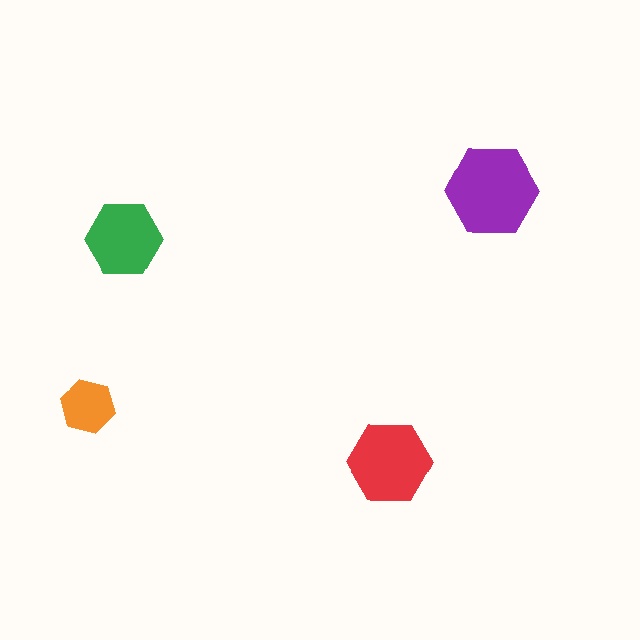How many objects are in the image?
There are 4 objects in the image.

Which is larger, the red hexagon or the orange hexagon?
The red one.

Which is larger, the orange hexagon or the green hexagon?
The green one.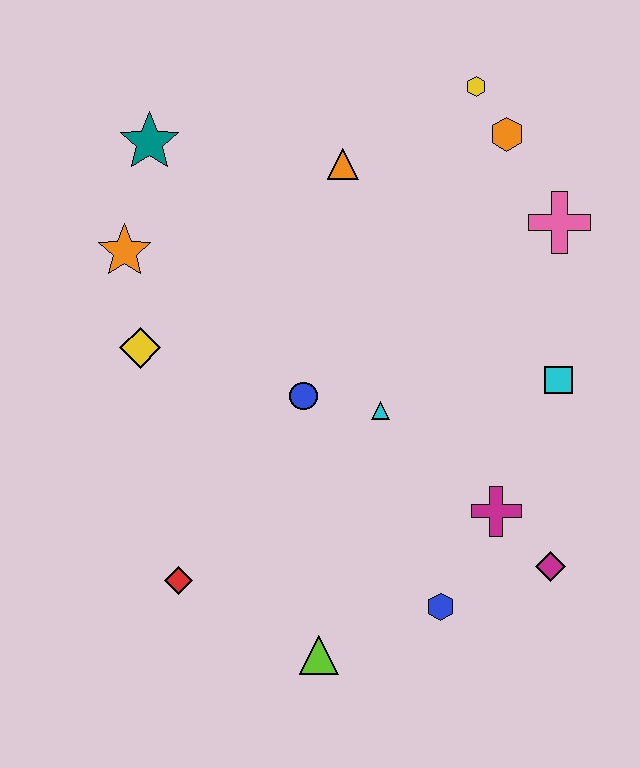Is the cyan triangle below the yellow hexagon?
Yes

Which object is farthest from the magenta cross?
The teal star is farthest from the magenta cross.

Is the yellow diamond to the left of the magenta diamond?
Yes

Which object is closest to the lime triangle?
The blue hexagon is closest to the lime triangle.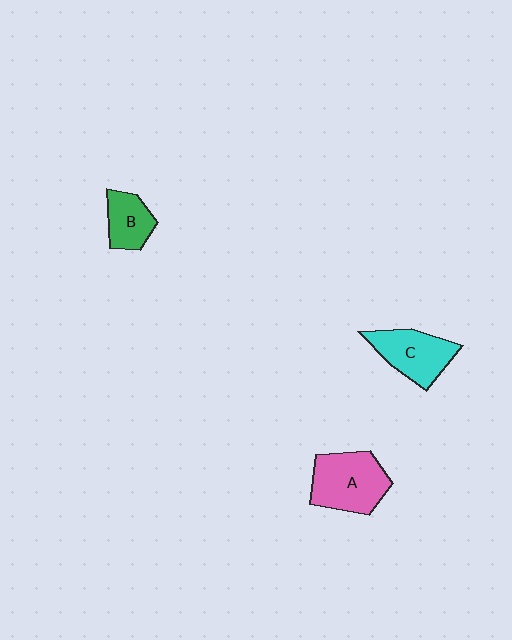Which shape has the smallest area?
Shape B (green).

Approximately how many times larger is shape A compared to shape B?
Approximately 1.8 times.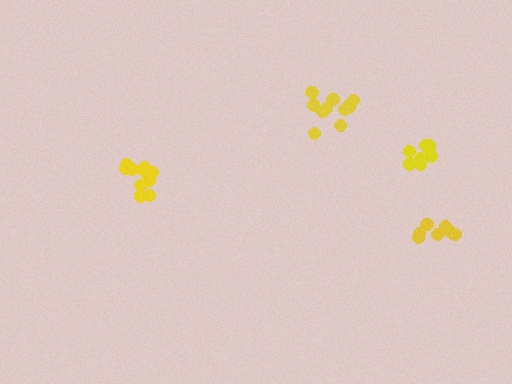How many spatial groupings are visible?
There are 4 spatial groupings.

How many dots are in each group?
Group 1: 10 dots, Group 2: 10 dots, Group 3: 10 dots, Group 4: 11 dots (41 total).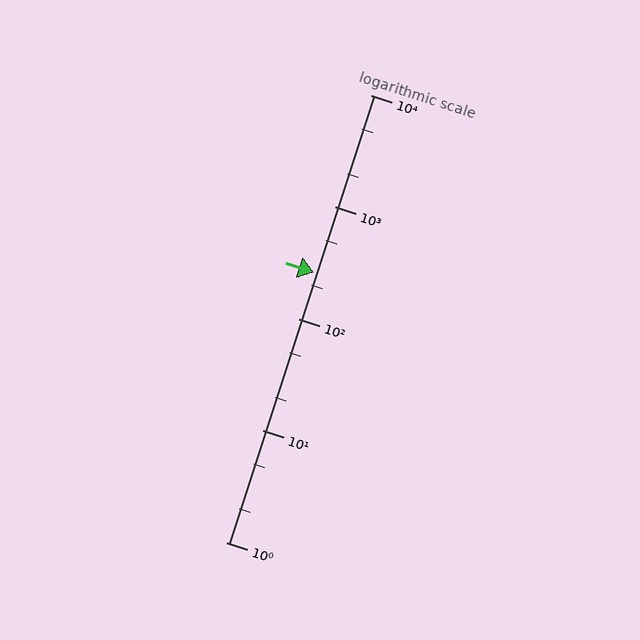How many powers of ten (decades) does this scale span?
The scale spans 4 decades, from 1 to 10000.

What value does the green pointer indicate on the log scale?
The pointer indicates approximately 260.